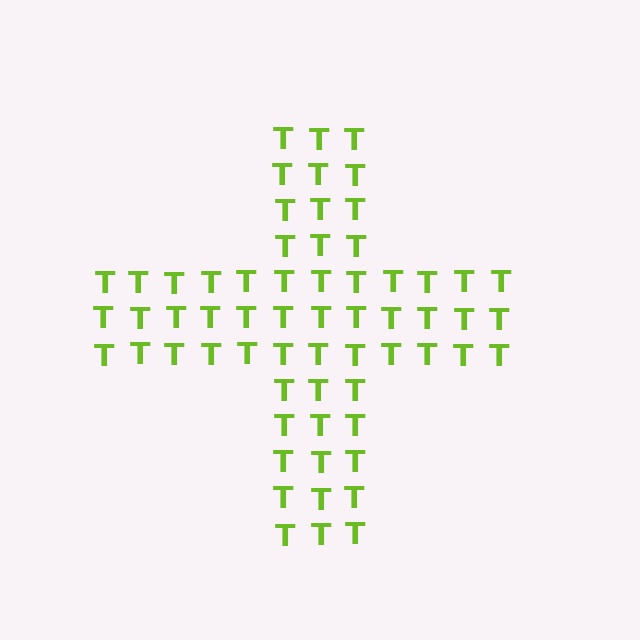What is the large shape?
The large shape is a cross.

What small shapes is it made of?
It is made of small letter T's.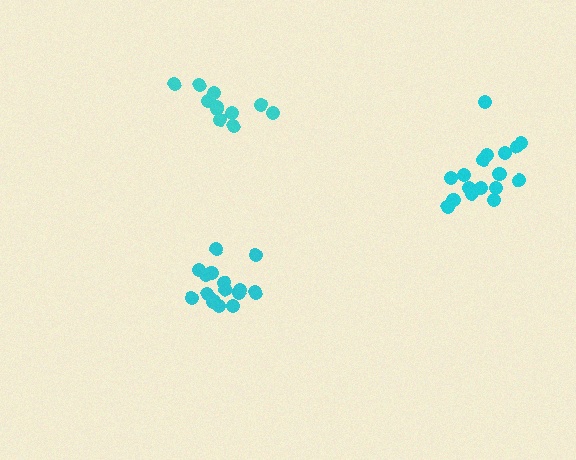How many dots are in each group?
Group 1: 15 dots, Group 2: 11 dots, Group 3: 17 dots (43 total).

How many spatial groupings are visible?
There are 3 spatial groupings.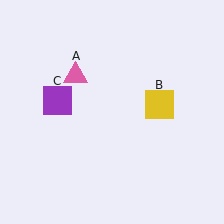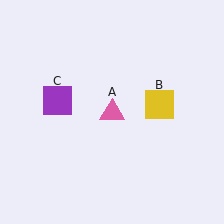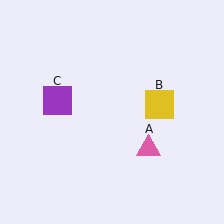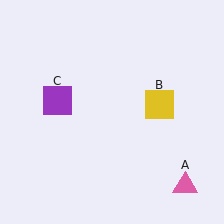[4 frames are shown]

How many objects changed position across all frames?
1 object changed position: pink triangle (object A).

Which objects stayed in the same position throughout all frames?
Yellow square (object B) and purple square (object C) remained stationary.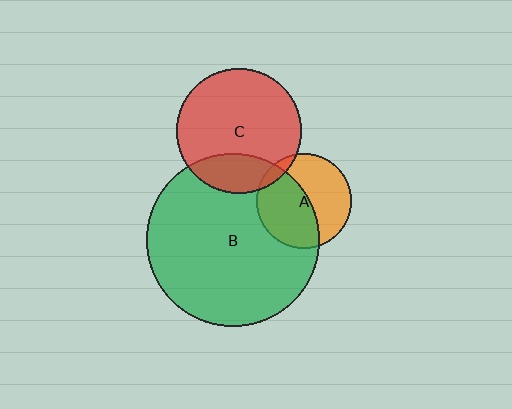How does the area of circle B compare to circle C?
Approximately 1.9 times.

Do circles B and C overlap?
Yes.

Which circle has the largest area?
Circle B (green).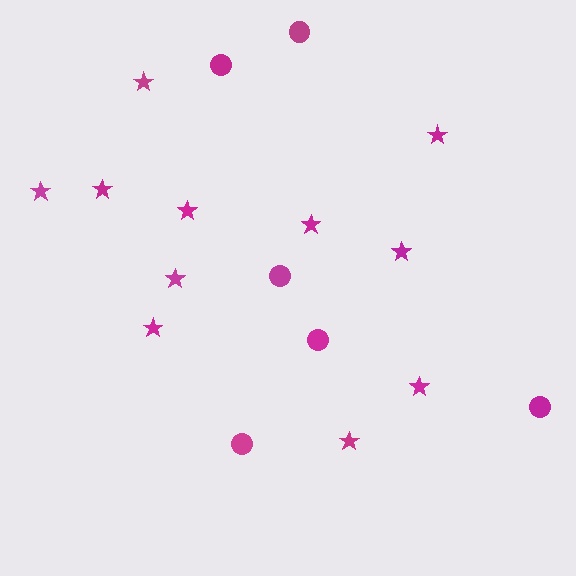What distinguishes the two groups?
There are 2 groups: one group of stars (11) and one group of circles (6).